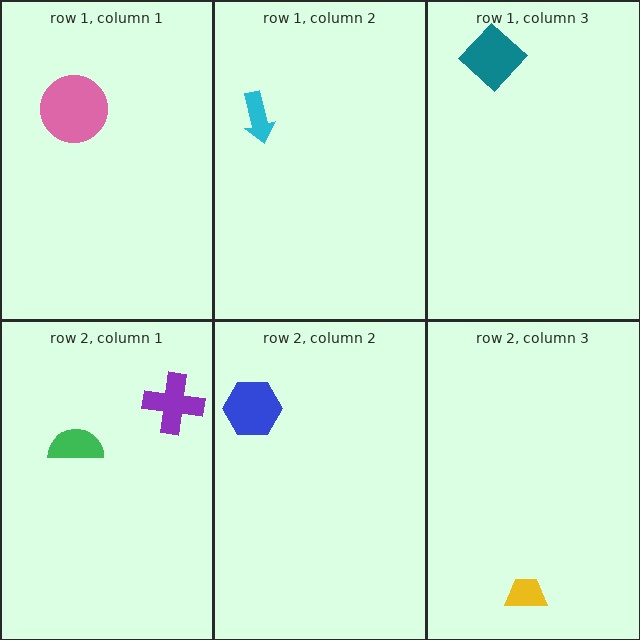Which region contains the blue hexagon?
The row 2, column 2 region.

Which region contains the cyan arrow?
The row 1, column 2 region.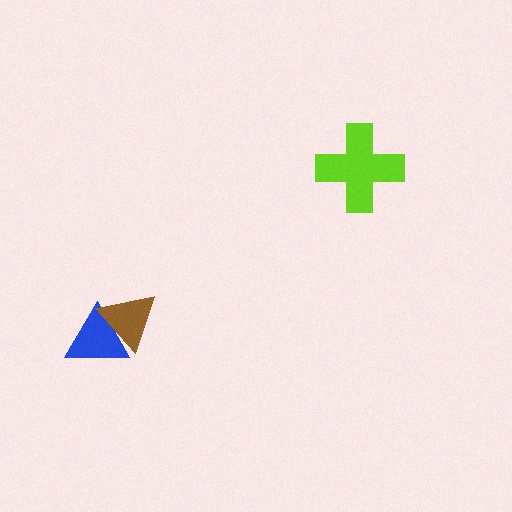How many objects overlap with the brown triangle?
1 object overlaps with the brown triangle.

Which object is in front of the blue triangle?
The brown triangle is in front of the blue triangle.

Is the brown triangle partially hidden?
No, no other shape covers it.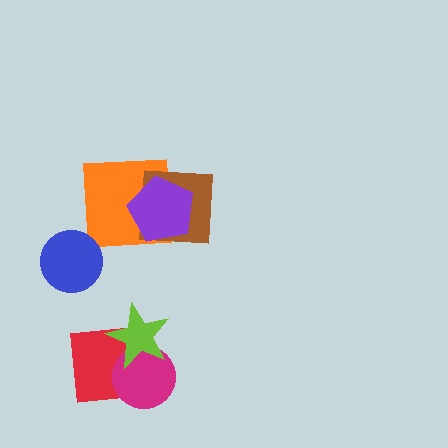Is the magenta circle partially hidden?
Yes, it is partially covered by another shape.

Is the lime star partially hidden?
No, no other shape covers it.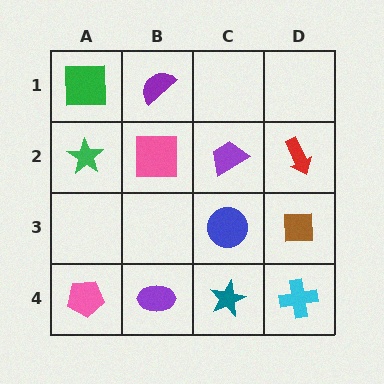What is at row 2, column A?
A green star.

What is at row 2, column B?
A pink square.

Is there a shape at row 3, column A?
No, that cell is empty.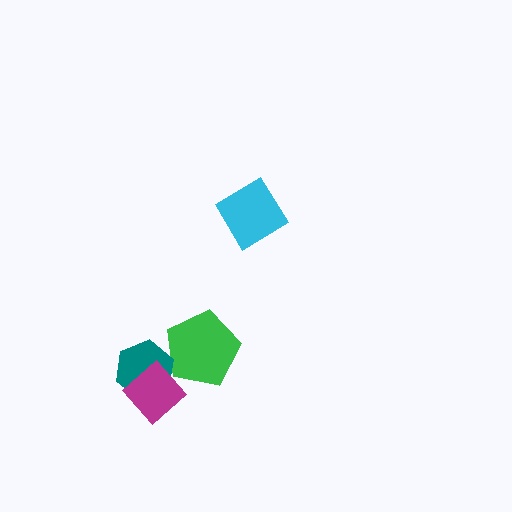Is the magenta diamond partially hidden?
No, no other shape covers it.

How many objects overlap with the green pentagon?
2 objects overlap with the green pentagon.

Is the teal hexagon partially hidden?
Yes, it is partially covered by another shape.